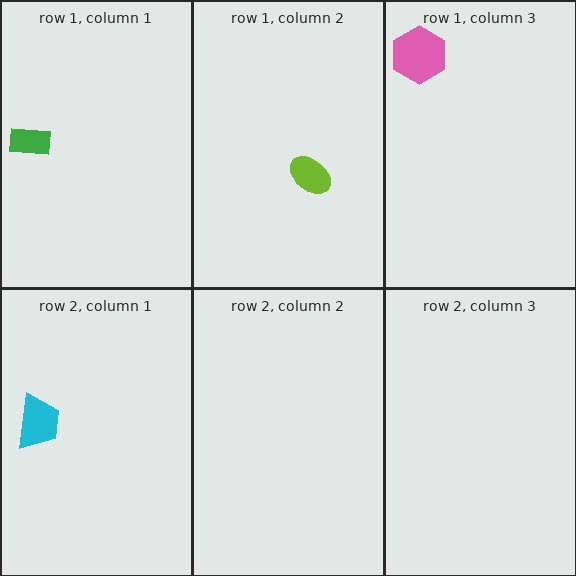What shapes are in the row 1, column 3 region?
The pink hexagon.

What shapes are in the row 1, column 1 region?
The green rectangle.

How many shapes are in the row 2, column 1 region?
1.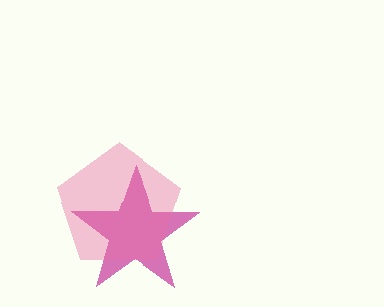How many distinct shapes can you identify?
There are 2 distinct shapes: a magenta star, a pink pentagon.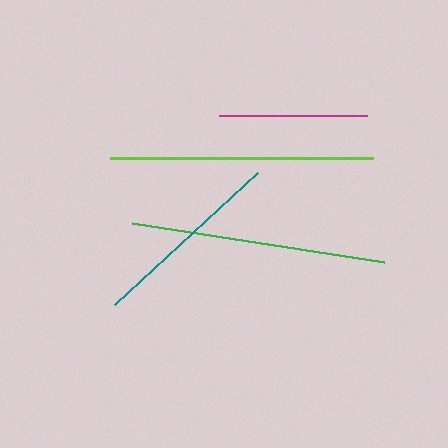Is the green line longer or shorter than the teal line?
The green line is longer than the teal line.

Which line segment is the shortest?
The magenta line is the shortest at approximately 147 pixels.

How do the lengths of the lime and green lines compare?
The lime and green lines are approximately the same length.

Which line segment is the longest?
The lime line is the longest at approximately 263 pixels.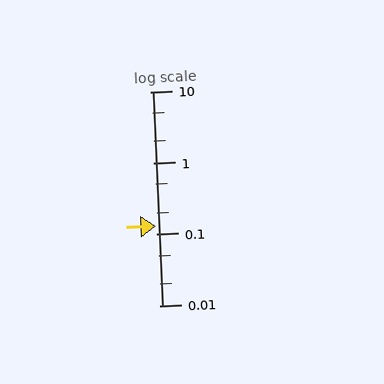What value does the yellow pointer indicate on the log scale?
The pointer indicates approximately 0.13.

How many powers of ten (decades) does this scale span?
The scale spans 3 decades, from 0.01 to 10.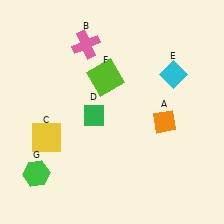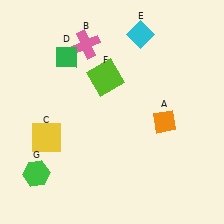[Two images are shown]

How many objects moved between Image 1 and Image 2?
2 objects moved between the two images.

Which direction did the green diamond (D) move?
The green diamond (D) moved up.